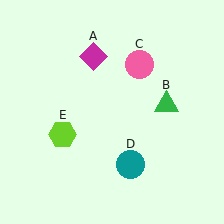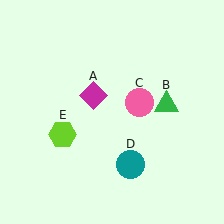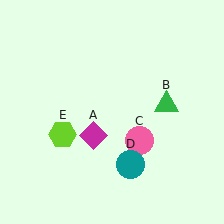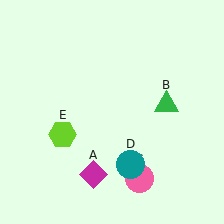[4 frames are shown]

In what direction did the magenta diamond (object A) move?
The magenta diamond (object A) moved down.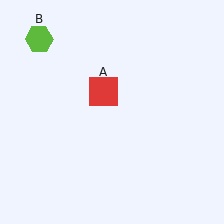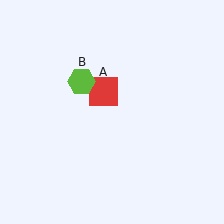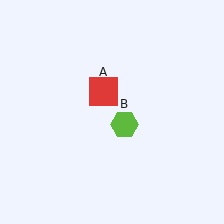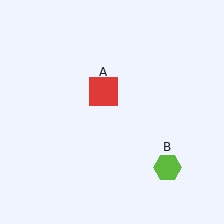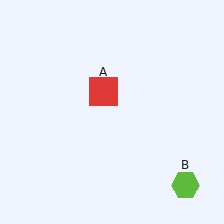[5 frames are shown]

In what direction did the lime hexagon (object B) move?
The lime hexagon (object B) moved down and to the right.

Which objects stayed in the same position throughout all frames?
Red square (object A) remained stationary.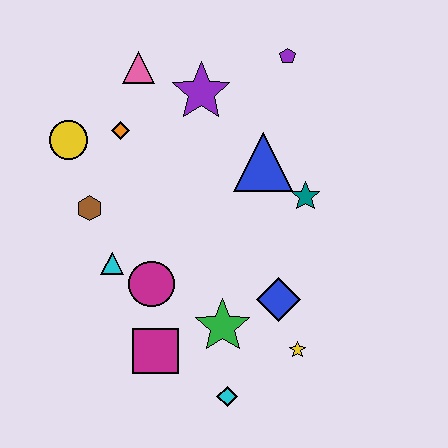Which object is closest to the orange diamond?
The yellow circle is closest to the orange diamond.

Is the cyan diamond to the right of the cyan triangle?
Yes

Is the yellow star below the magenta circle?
Yes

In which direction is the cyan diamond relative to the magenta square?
The cyan diamond is to the right of the magenta square.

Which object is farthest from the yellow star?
The pink triangle is farthest from the yellow star.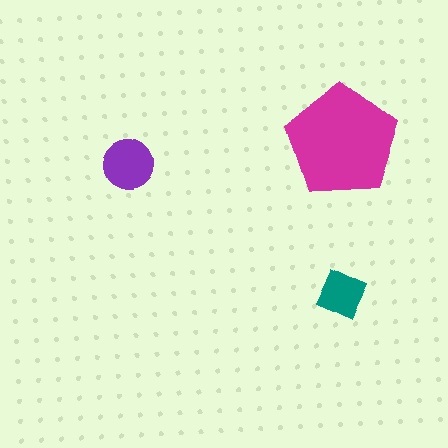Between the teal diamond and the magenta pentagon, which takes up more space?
The magenta pentagon.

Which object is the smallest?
The teal diamond.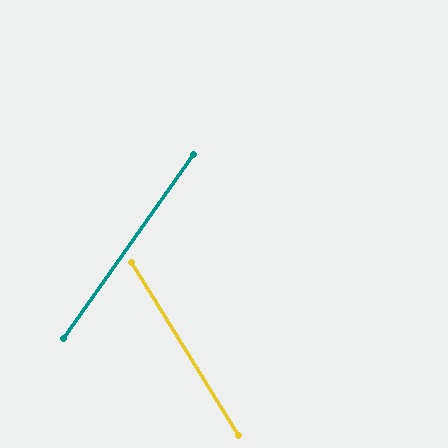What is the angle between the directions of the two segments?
Approximately 67 degrees.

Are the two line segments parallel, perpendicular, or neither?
Neither parallel nor perpendicular — they differ by about 67°.